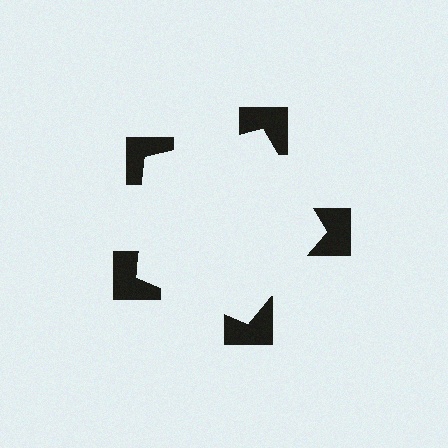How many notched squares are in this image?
There are 5 — one at each vertex of the illusory pentagon.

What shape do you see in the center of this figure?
An illusory pentagon — its edges are inferred from the aligned wedge cuts in the notched squares, not physically drawn.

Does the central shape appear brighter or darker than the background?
It typically appears slightly brighter than the background, even though no actual brightness change is drawn.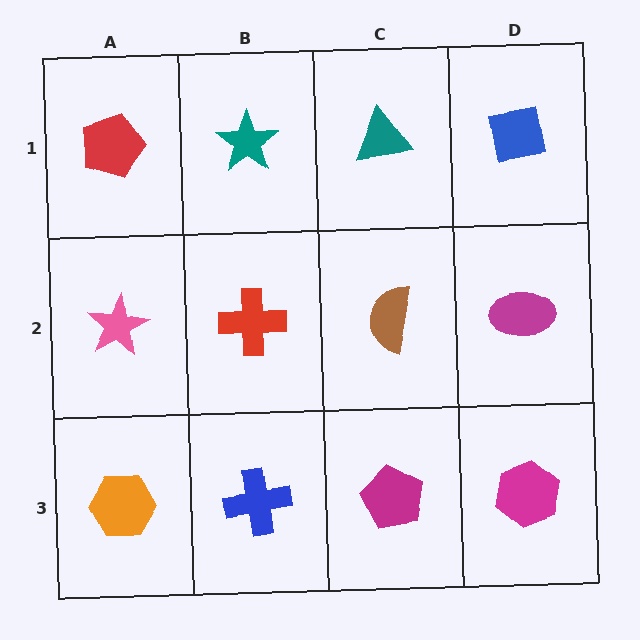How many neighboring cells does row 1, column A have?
2.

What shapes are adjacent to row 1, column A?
A pink star (row 2, column A), a teal star (row 1, column B).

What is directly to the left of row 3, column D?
A magenta pentagon.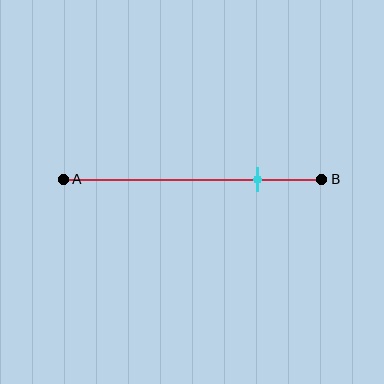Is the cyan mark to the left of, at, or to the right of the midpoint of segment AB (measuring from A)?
The cyan mark is to the right of the midpoint of segment AB.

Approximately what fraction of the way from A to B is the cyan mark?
The cyan mark is approximately 75% of the way from A to B.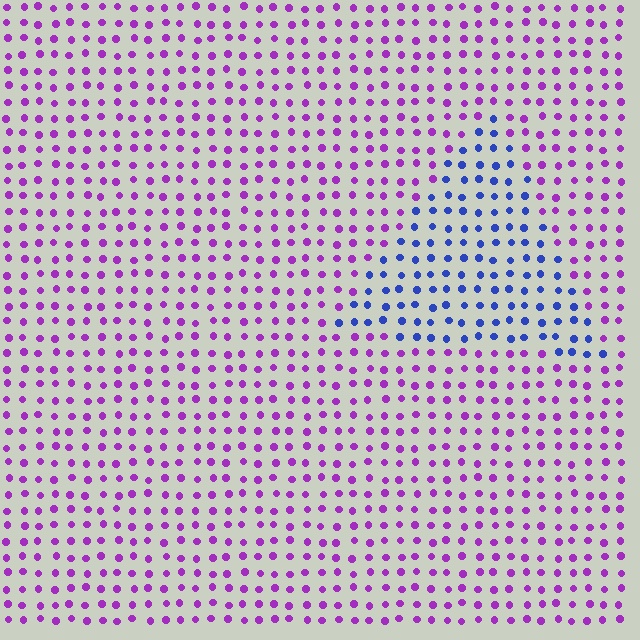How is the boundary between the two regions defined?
The boundary is defined purely by a slight shift in hue (about 58 degrees). Spacing, size, and orientation are identical on both sides.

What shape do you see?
I see a triangle.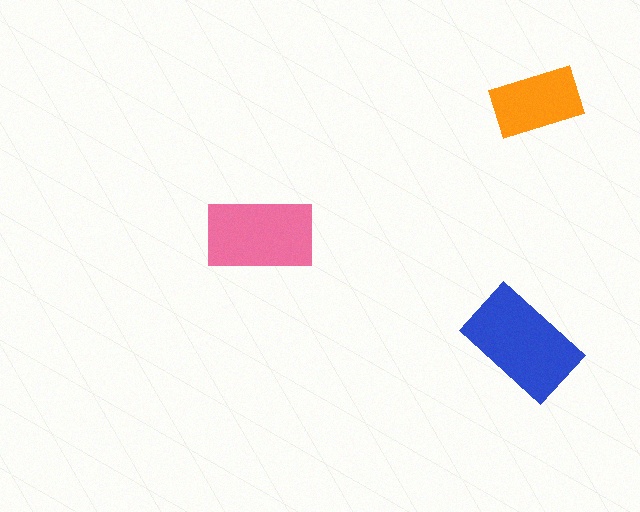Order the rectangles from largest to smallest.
the blue one, the pink one, the orange one.